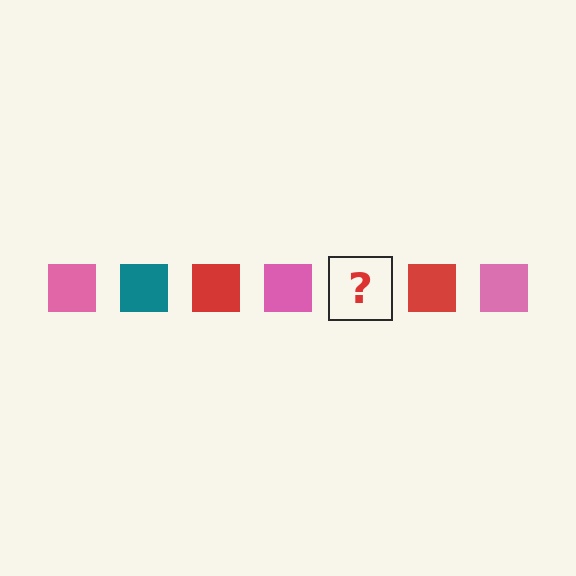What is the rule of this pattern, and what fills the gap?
The rule is that the pattern cycles through pink, teal, red squares. The gap should be filled with a teal square.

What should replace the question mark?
The question mark should be replaced with a teal square.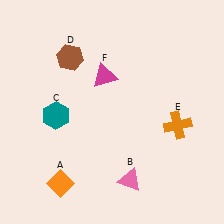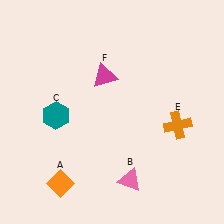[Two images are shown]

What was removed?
The brown hexagon (D) was removed in Image 2.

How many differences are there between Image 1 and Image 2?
There is 1 difference between the two images.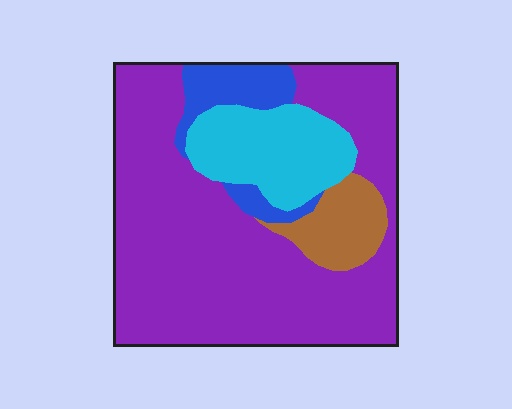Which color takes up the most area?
Purple, at roughly 65%.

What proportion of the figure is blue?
Blue takes up about one tenth (1/10) of the figure.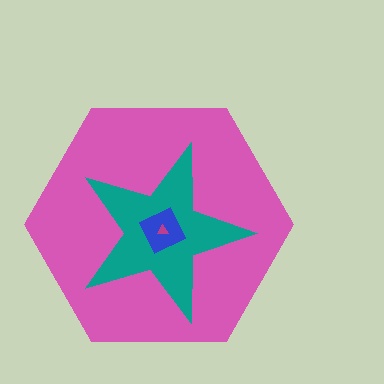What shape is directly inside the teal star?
The blue diamond.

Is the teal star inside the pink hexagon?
Yes.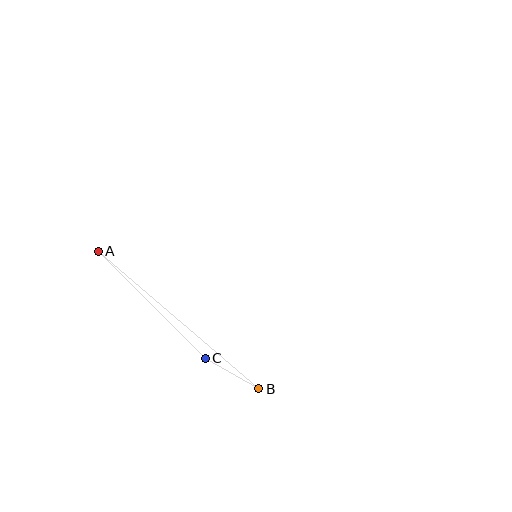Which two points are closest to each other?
Points B and C are closest to each other.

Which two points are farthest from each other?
Points A and B are farthest from each other.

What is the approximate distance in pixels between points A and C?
The distance between A and C is approximately 151 pixels.